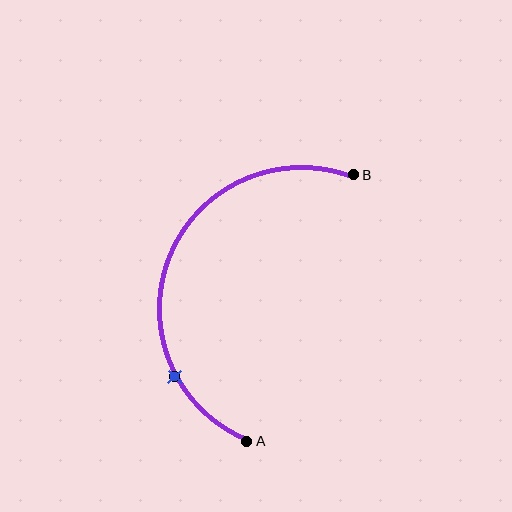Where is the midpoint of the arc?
The arc midpoint is the point on the curve farthest from the straight line joining A and B. It sits to the left of that line.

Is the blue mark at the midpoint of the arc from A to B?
No. The blue mark lies on the arc but is closer to endpoint A. The arc midpoint would be at the point on the curve equidistant along the arc from both A and B.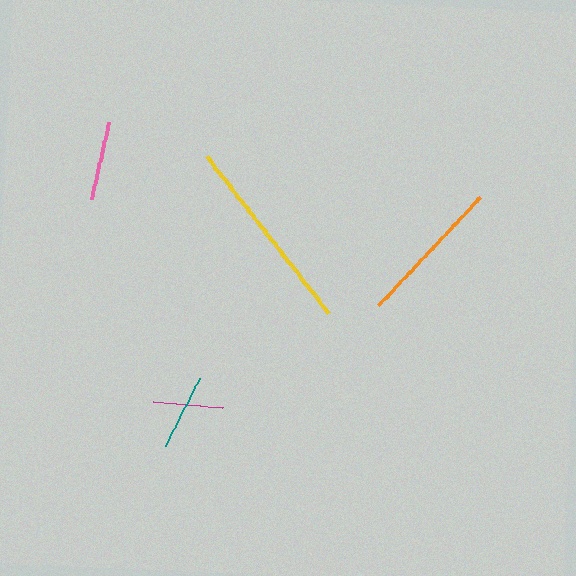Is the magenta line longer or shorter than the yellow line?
The yellow line is longer than the magenta line.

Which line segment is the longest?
The yellow line is the longest at approximately 199 pixels.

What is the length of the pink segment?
The pink segment is approximately 80 pixels long.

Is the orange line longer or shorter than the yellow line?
The yellow line is longer than the orange line.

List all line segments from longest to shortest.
From longest to shortest: yellow, orange, pink, teal, magenta.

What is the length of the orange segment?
The orange segment is approximately 149 pixels long.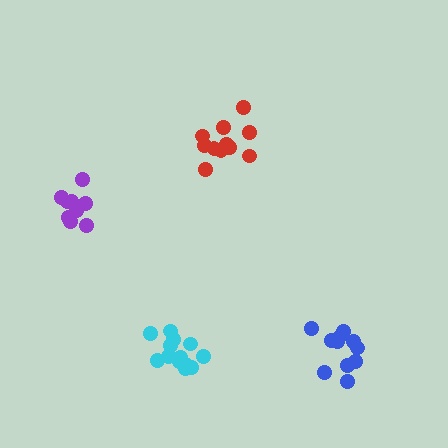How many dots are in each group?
Group 1: 13 dots, Group 2: 12 dots, Group 3: 11 dots, Group 4: 9 dots (45 total).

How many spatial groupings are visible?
There are 4 spatial groupings.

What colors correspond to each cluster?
The clusters are colored: cyan, blue, red, purple.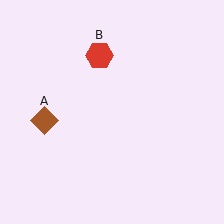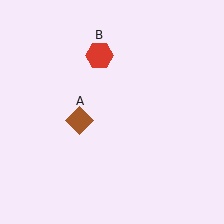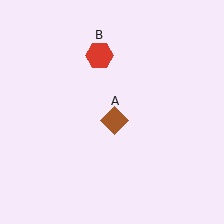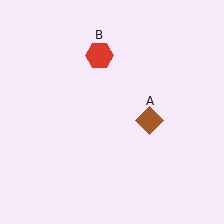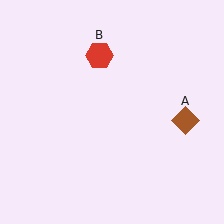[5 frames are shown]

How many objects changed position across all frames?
1 object changed position: brown diamond (object A).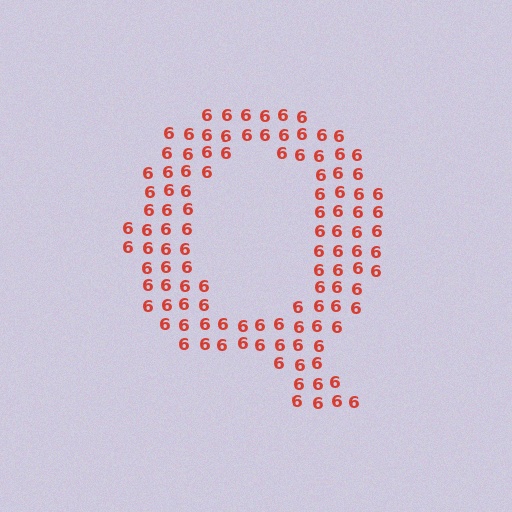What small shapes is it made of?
It is made of small digit 6's.